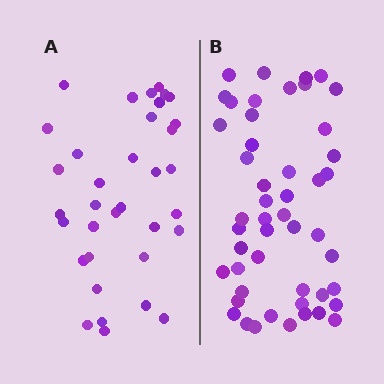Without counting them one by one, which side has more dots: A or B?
Region B (the right region) has more dots.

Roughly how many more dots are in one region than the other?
Region B has approximately 15 more dots than region A.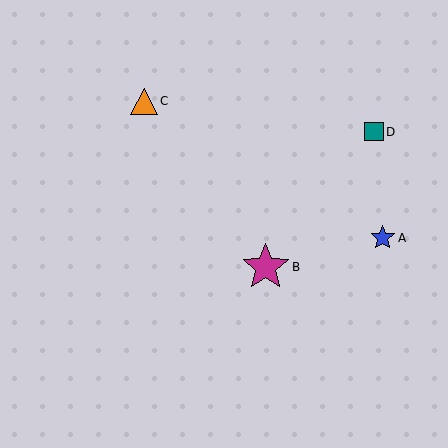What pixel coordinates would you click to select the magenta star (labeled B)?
Click at (266, 267) to select the magenta star B.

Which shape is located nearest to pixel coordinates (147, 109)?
The orange triangle (labeled C) at (144, 101) is nearest to that location.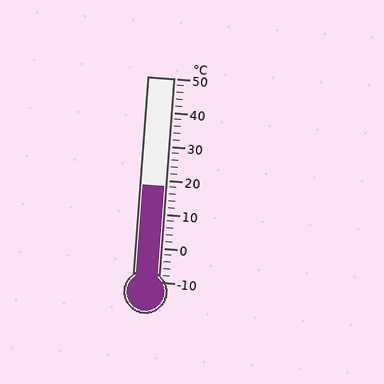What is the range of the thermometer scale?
The thermometer scale ranges from -10°C to 50°C.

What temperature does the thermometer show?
The thermometer shows approximately 18°C.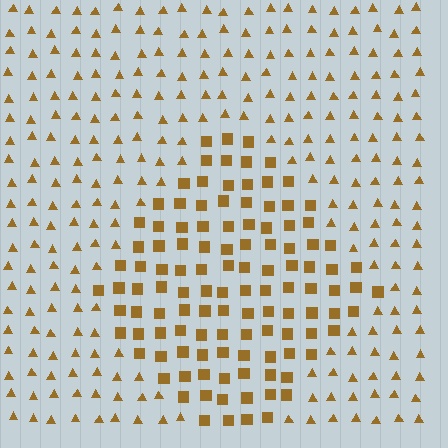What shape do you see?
I see a diamond.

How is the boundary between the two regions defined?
The boundary is defined by a change in element shape: squares inside vs. triangles outside. All elements share the same color and spacing.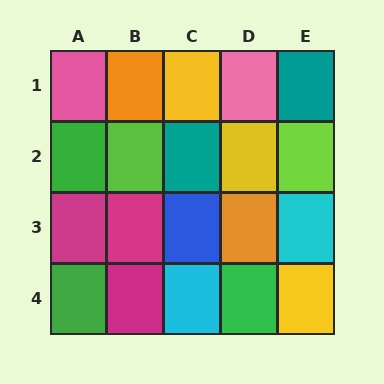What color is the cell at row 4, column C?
Cyan.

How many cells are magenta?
3 cells are magenta.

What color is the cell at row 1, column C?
Yellow.